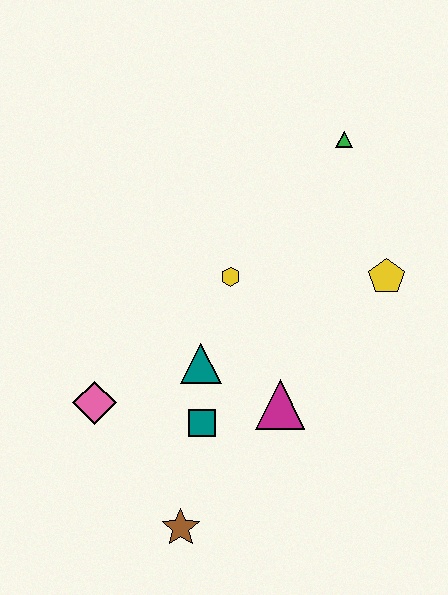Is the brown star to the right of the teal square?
No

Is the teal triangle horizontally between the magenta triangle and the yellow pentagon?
No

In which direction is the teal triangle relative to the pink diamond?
The teal triangle is to the right of the pink diamond.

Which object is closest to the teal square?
The teal triangle is closest to the teal square.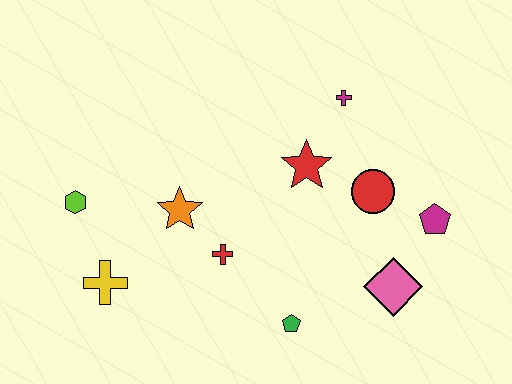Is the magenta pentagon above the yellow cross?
Yes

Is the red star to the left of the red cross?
No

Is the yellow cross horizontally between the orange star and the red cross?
No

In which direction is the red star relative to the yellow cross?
The red star is to the right of the yellow cross.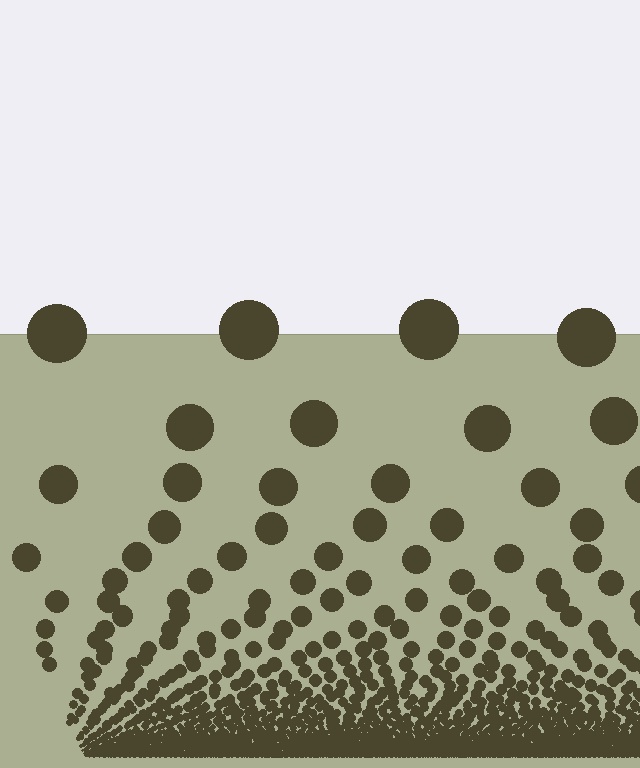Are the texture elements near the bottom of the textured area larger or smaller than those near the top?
Smaller. The gradient is inverted — elements near the bottom are smaller and denser.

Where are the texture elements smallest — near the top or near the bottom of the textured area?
Near the bottom.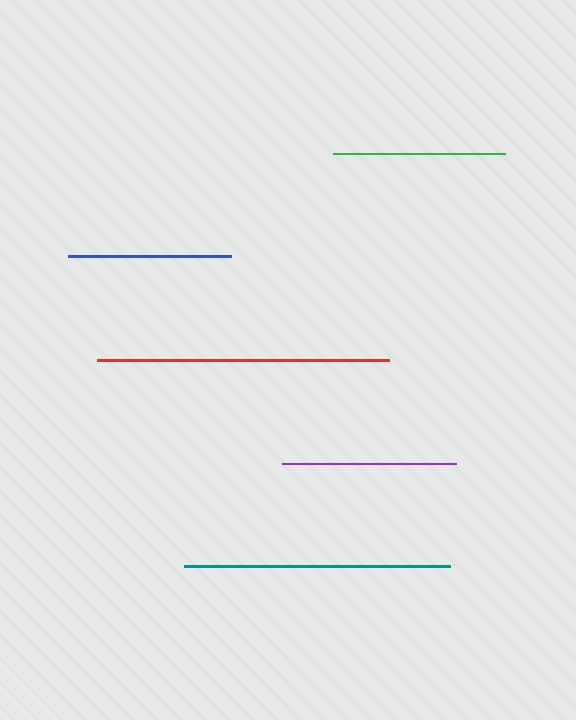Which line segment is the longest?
The red line is the longest at approximately 292 pixels.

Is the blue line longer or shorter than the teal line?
The teal line is longer than the blue line.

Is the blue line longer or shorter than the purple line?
The purple line is longer than the blue line.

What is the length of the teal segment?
The teal segment is approximately 266 pixels long.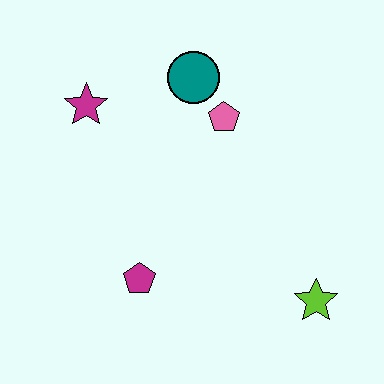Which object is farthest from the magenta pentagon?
The teal circle is farthest from the magenta pentagon.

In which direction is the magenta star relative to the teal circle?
The magenta star is to the left of the teal circle.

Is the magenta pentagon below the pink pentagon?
Yes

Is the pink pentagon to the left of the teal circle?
No